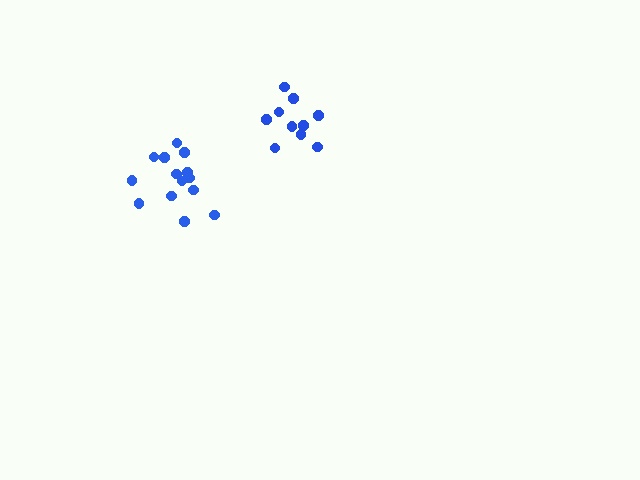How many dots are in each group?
Group 1: 14 dots, Group 2: 10 dots (24 total).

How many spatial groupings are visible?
There are 2 spatial groupings.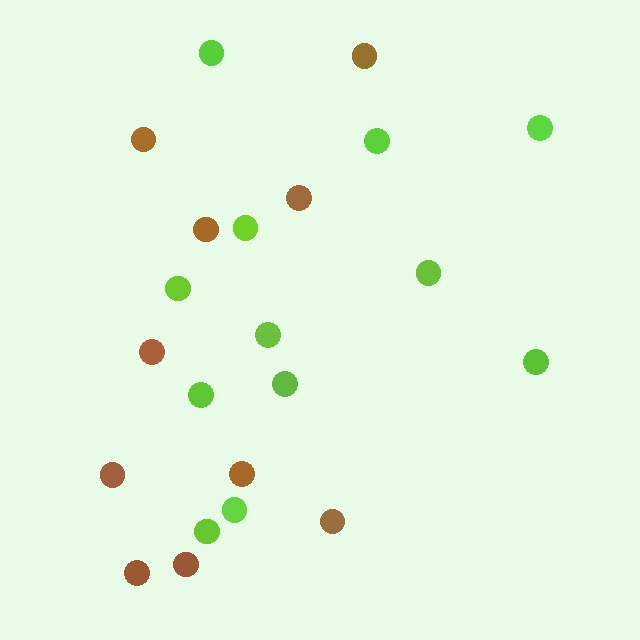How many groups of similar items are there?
There are 2 groups: one group of brown circles (10) and one group of lime circles (12).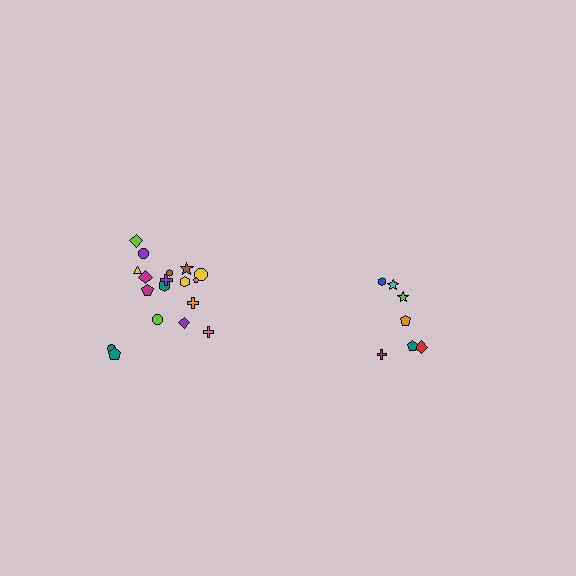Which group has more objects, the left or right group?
The left group.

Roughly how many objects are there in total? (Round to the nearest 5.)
Roughly 25 objects in total.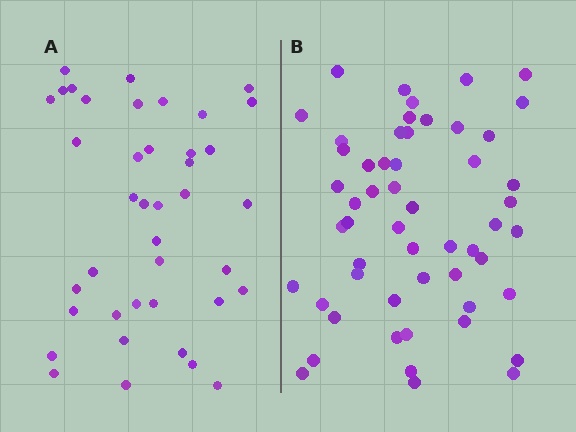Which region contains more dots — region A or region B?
Region B (the right region) has more dots.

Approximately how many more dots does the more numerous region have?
Region B has approximately 15 more dots than region A.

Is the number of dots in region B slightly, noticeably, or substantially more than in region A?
Region B has noticeably more, but not dramatically so. The ratio is roughly 1.4 to 1.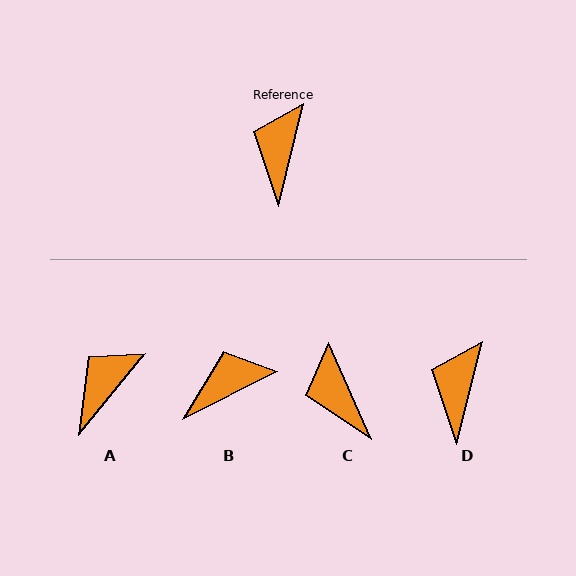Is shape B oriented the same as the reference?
No, it is off by about 49 degrees.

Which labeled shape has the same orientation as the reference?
D.